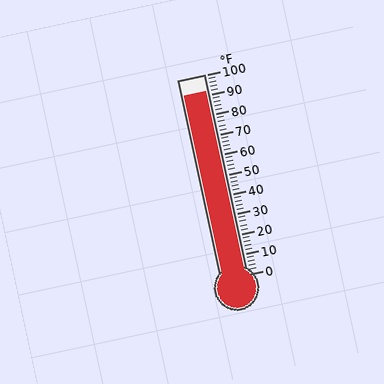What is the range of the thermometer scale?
The thermometer scale ranges from 0°F to 100°F.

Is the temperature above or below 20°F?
The temperature is above 20°F.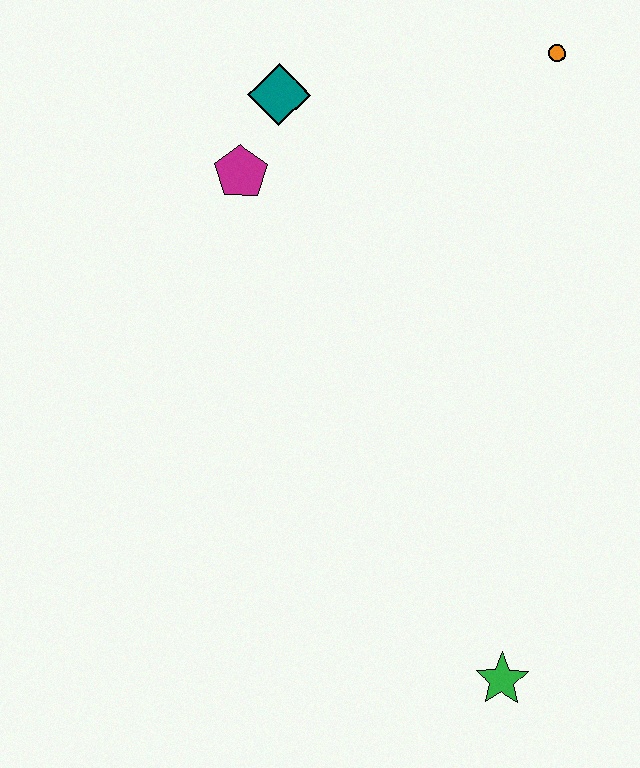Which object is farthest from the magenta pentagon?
The green star is farthest from the magenta pentagon.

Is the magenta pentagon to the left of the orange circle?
Yes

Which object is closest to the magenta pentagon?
The teal diamond is closest to the magenta pentagon.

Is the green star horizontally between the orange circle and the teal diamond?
Yes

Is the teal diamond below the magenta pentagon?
No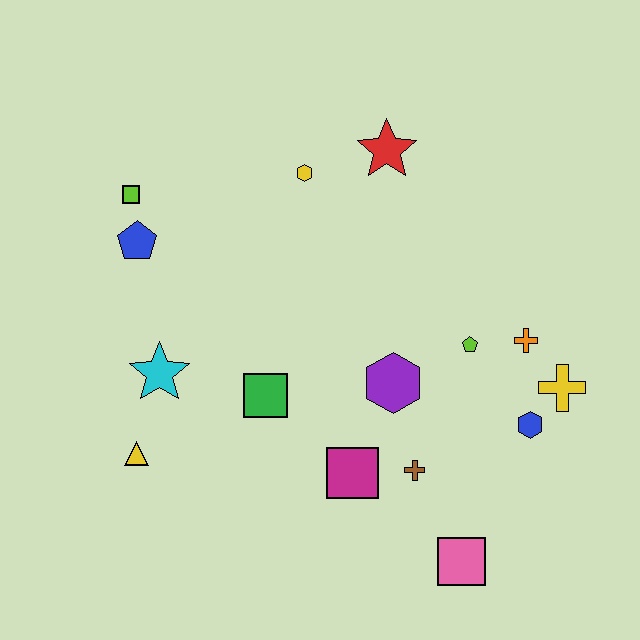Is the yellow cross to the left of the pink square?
No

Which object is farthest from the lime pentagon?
The lime square is farthest from the lime pentagon.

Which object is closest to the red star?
The yellow hexagon is closest to the red star.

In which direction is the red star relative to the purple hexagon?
The red star is above the purple hexagon.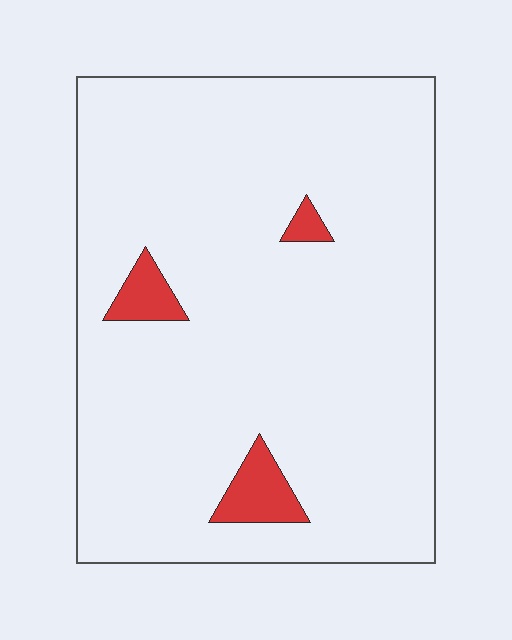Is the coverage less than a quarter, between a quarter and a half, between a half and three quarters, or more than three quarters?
Less than a quarter.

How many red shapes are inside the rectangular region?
3.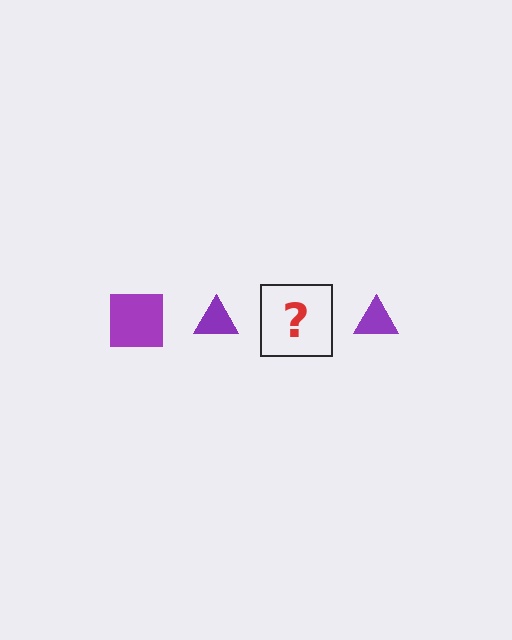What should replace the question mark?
The question mark should be replaced with a purple square.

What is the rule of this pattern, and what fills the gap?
The rule is that the pattern cycles through square, triangle shapes in purple. The gap should be filled with a purple square.